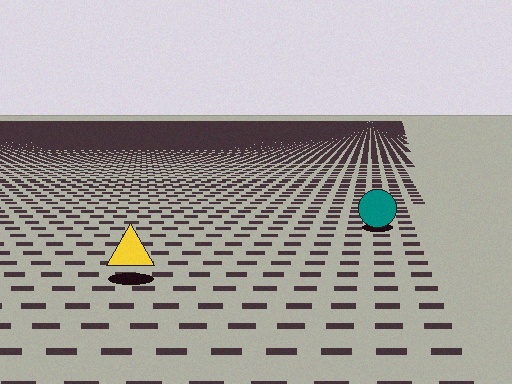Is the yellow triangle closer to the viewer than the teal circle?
Yes. The yellow triangle is closer — you can tell from the texture gradient: the ground texture is coarser near it.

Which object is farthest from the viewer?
The teal circle is farthest from the viewer. It appears smaller and the ground texture around it is denser.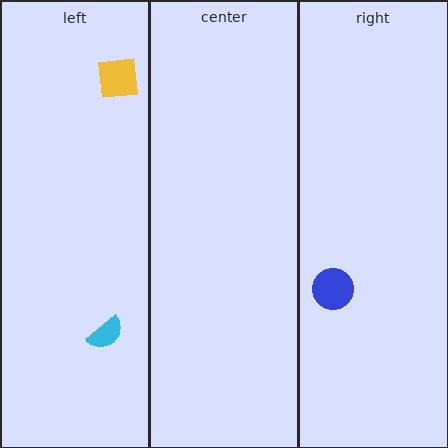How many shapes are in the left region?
2.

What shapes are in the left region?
The cyan semicircle, the yellow square.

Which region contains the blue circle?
The right region.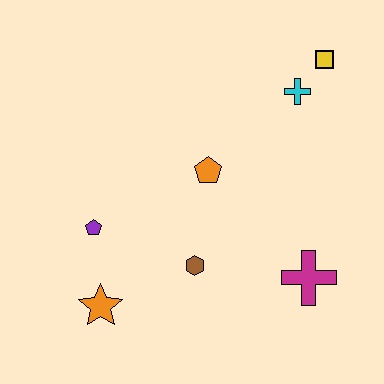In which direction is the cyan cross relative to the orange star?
The cyan cross is above the orange star.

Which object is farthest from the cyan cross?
The orange star is farthest from the cyan cross.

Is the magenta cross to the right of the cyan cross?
Yes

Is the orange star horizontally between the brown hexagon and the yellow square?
No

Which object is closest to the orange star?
The purple pentagon is closest to the orange star.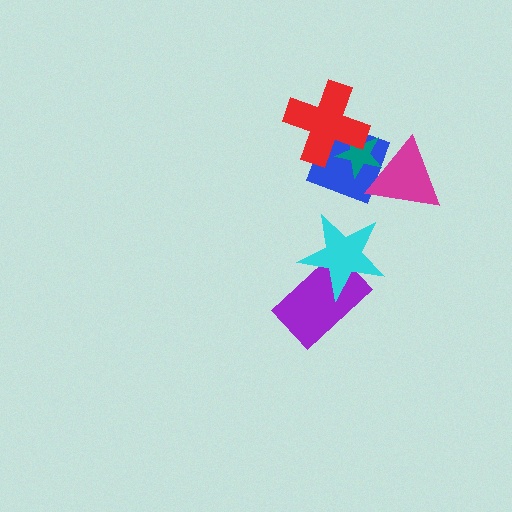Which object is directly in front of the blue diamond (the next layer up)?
The teal star is directly in front of the blue diamond.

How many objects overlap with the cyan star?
1 object overlaps with the cyan star.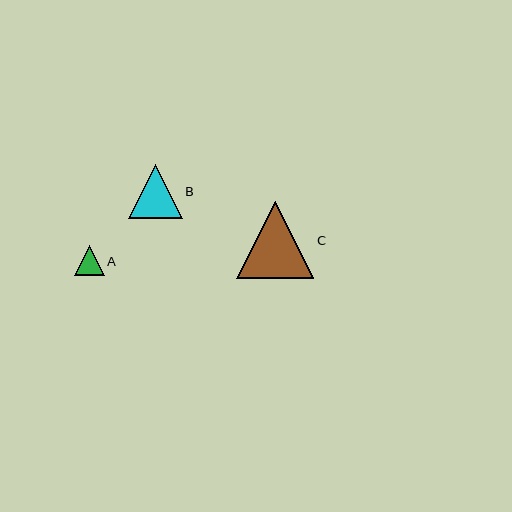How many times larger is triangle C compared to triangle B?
Triangle C is approximately 1.4 times the size of triangle B.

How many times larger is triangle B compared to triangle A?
Triangle B is approximately 1.8 times the size of triangle A.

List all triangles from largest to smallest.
From largest to smallest: C, B, A.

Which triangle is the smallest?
Triangle A is the smallest with a size of approximately 30 pixels.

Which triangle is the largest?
Triangle C is the largest with a size of approximately 77 pixels.